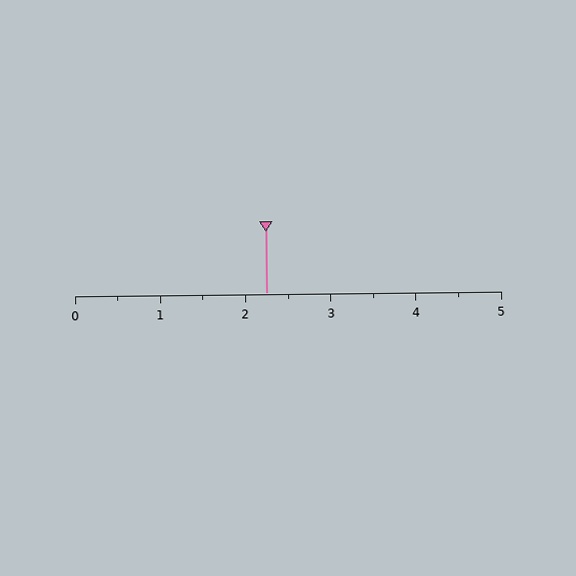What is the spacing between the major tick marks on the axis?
The major ticks are spaced 1 apart.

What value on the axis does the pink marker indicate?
The marker indicates approximately 2.2.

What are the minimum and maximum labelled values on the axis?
The axis runs from 0 to 5.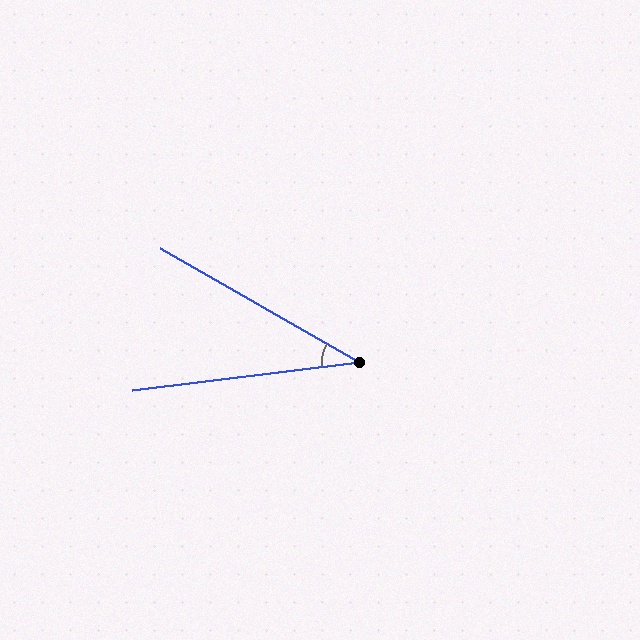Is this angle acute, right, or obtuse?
It is acute.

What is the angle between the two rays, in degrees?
Approximately 37 degrees.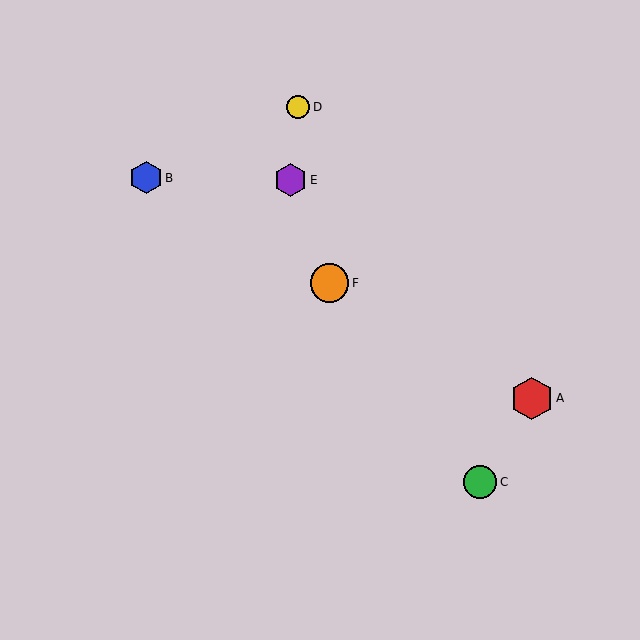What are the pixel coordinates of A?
Object A is at (532, 398).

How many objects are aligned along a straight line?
3 objects (A, B, F) are aligned along a straight line.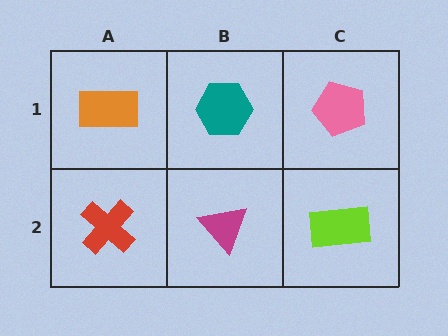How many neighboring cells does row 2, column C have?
2.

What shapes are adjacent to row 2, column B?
A teal hexagon (row 1, column B), a red cross (row 2, column A), a lime rectangle (row 2, column C).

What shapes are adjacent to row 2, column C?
A pink pentagon (row 1, column C), a magenta triangle (row 2, column B).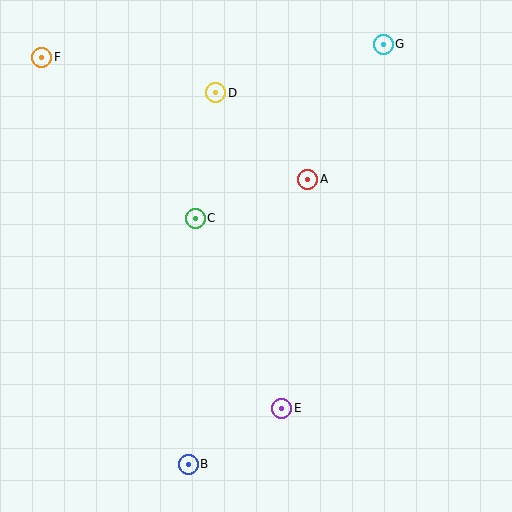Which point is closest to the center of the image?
Point C at (195, 218) is closest to the center.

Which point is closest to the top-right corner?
Point G is closest to the top-right corner.